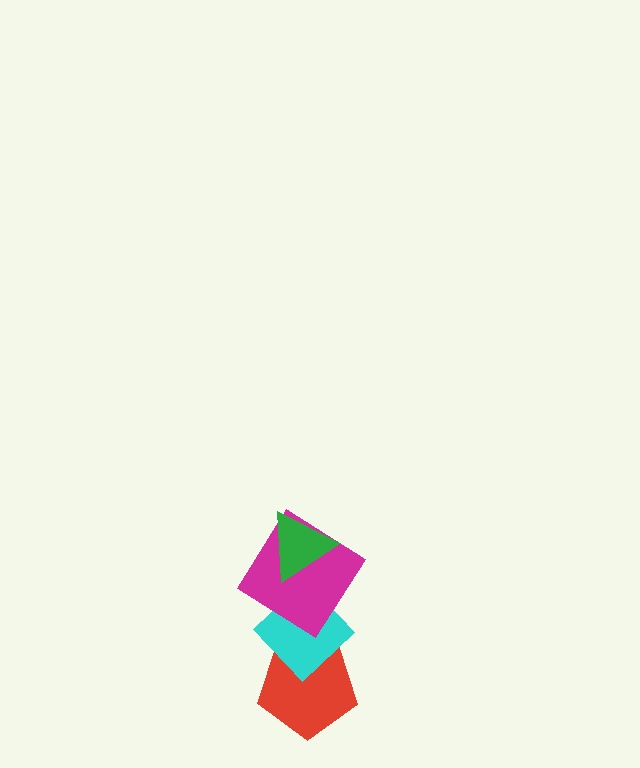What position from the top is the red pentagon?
The red pentagon is 4th from the top.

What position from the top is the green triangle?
The green triangle is 1st from the top.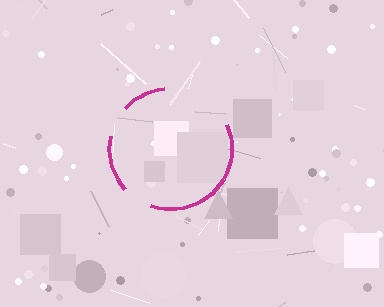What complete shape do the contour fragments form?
The contour fragments form a circle.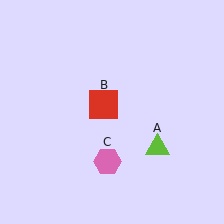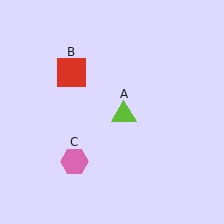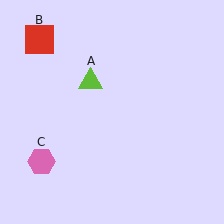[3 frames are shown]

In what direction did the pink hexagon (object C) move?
The pink hexagon (object C) moved left.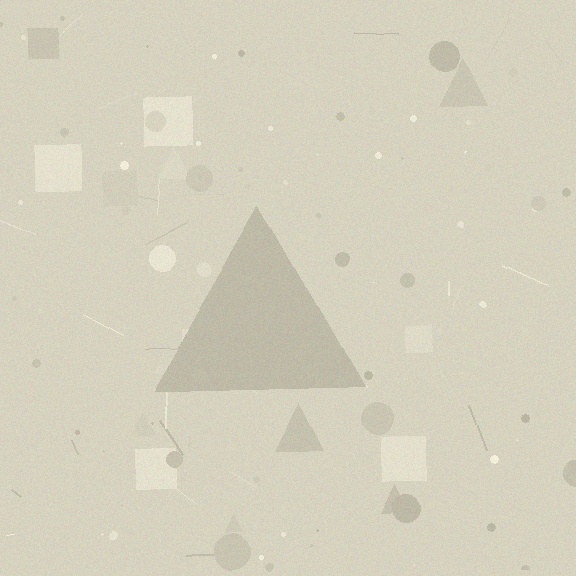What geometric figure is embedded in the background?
A triangle is embedded in the background.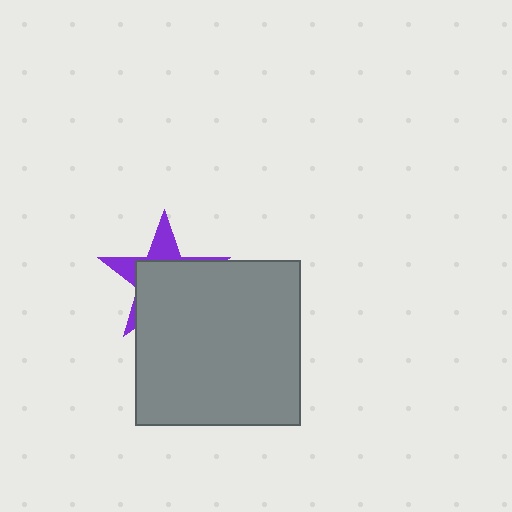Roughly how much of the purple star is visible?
A small part of it is visible (roughly 31%).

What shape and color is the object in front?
The object in front is a gray square.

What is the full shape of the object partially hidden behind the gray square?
The partially hidden object is a purple star.